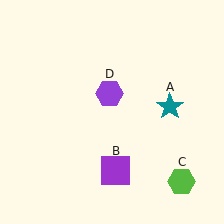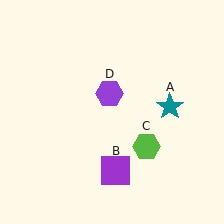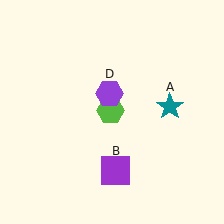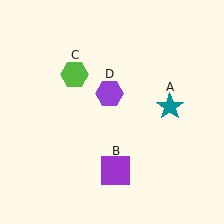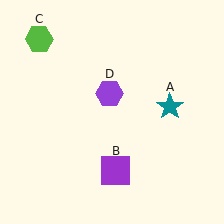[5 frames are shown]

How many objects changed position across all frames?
1 object changed position: lime hexagon (object C).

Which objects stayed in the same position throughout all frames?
Teal star (object A) and purple square (object B) and purple hexagon (object D) remained stationary.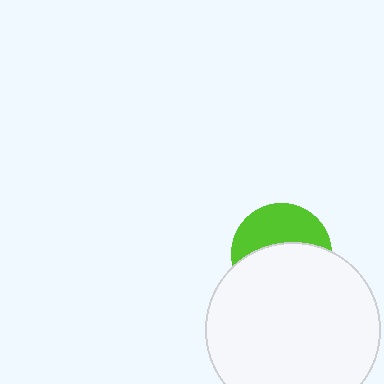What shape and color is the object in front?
The object in front is a white circle.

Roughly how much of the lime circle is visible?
A small part of it is visible (roughly 42%).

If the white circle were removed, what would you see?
You would see the complete lime circle.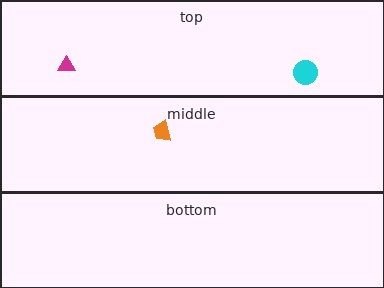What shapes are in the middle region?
The orange trapezoid.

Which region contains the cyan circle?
The top region.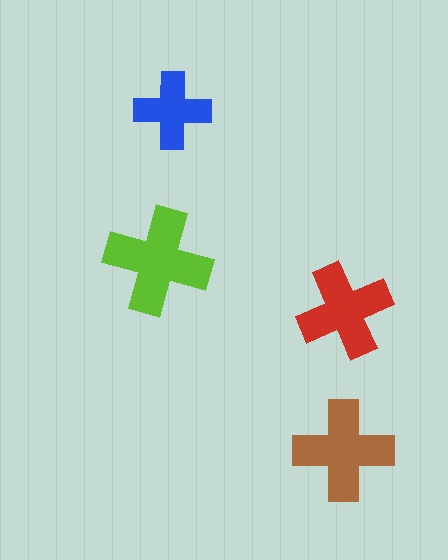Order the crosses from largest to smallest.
the lime one, the brown one, the red one, the blue one.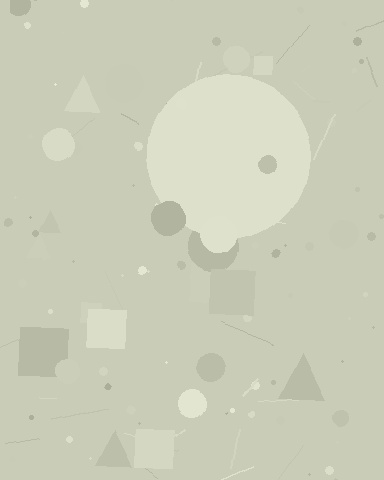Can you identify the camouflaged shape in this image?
The camouflaged shape is a circle.